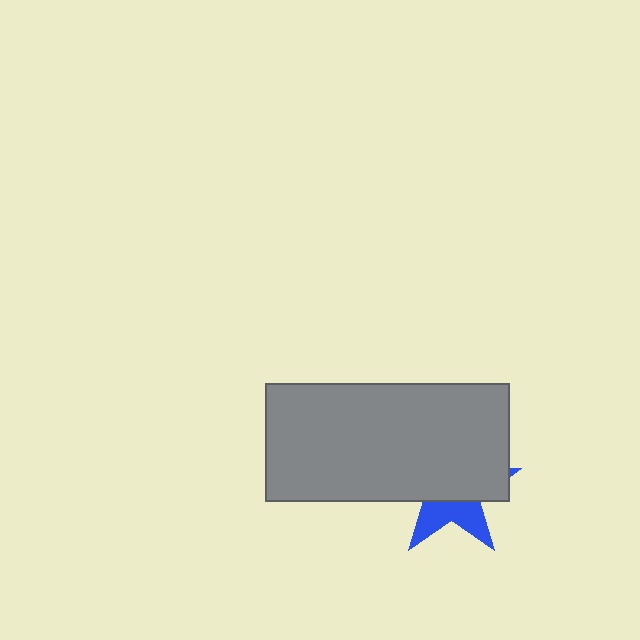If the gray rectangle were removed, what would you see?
You would see the complete blue star.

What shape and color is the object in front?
The object in front is a gray rectangle.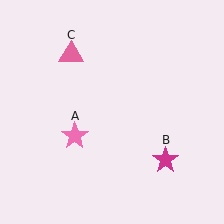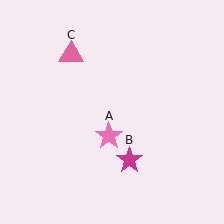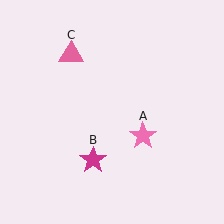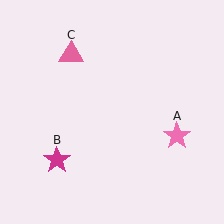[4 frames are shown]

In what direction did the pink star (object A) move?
The pink star (object A) moved right.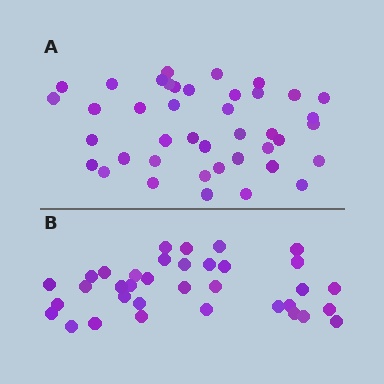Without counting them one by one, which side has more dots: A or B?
Region A (the top region) has more dots.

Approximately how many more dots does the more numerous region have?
Region A has about 6 more dots than region B.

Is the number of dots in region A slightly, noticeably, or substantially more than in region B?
Region A has only slightly more — the two regions are fairly close. The ratio is roughly 1.2 to 1.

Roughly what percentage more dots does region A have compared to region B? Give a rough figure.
About 15% more.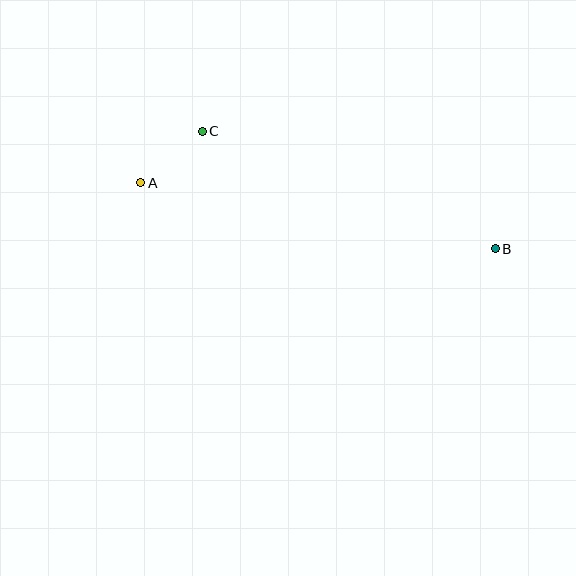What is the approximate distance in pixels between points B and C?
The distance between B and C is approximately 316 pixels.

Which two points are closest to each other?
Points A and C are closest to each other.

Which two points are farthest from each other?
Points A and B are farthest from each other.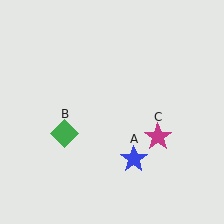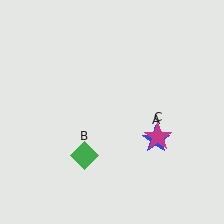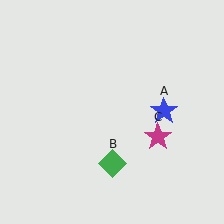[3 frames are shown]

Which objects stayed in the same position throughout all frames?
Magenta star (object C) remained stationary.